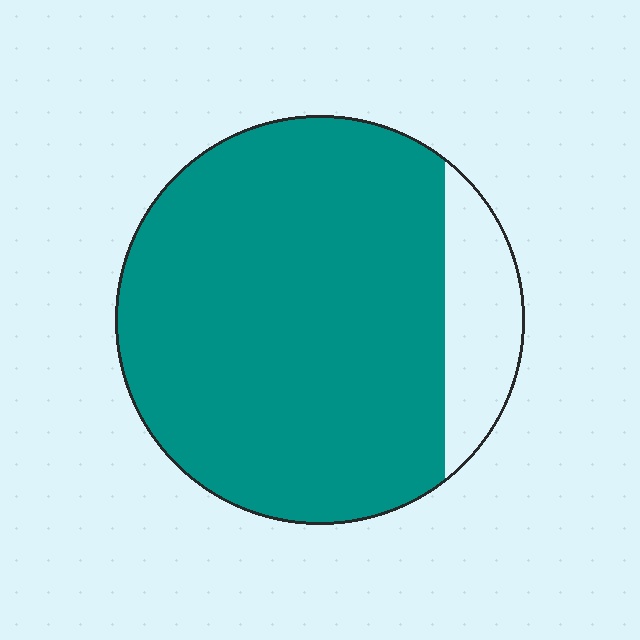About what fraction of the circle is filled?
About seven eighths (7/8).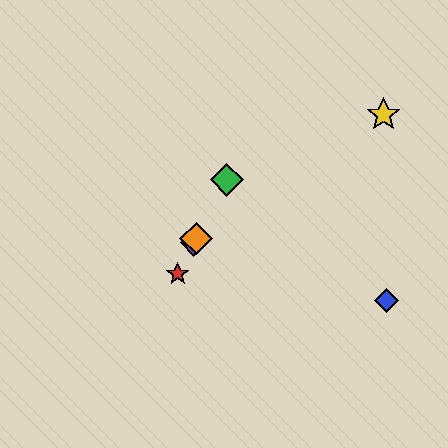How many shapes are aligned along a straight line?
4 shapes (the red star, the green diamond, the purple diamond, the orange diamond) are aligned along a straight line.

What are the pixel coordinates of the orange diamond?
The orange diamond is at (196, 238).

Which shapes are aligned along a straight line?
The red star, the green diamond, the purple diamond, the orange diamond are aligned along a straight line.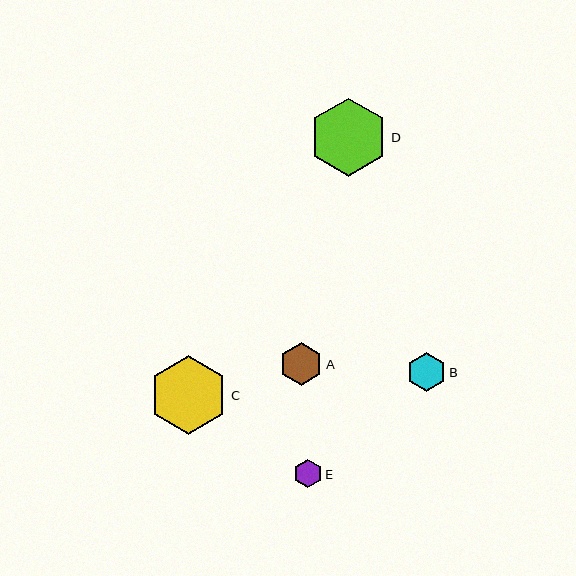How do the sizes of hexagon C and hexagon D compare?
Hexagon C and hexagon D are approximately the same size.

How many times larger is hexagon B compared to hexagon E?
Hexagon B is approximately 1.3 times the size of hexagon E.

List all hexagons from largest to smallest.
From largest to smallest: C, D, A, B, E.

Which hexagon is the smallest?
Hexagon E is the smallest with a size of approximately 29 pixels.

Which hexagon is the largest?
Hexagon C is the largest with a size of approximately 79 pixels.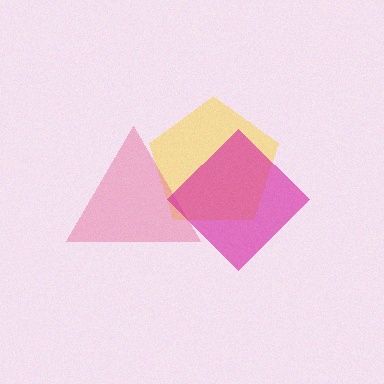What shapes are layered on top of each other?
The layered shapes are: a yellow pentagon, a pink triangle, a magenta diamond.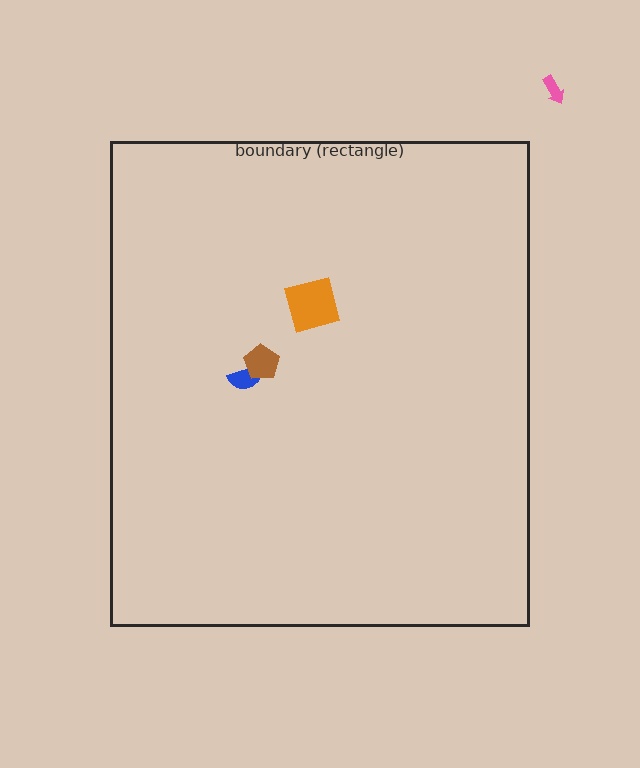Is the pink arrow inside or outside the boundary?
Outside.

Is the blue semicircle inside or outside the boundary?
Inside.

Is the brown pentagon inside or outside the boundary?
Inside.